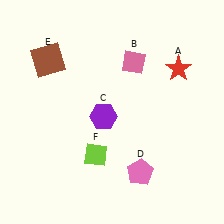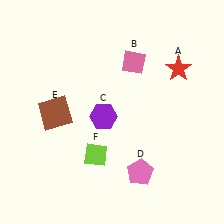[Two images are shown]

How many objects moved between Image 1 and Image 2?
1 object moved between the two images.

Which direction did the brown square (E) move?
The brown square (E) moved down.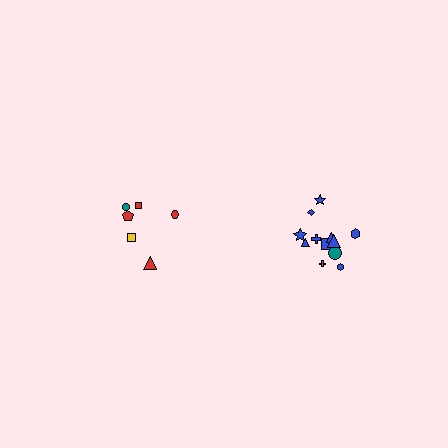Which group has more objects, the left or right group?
The right group.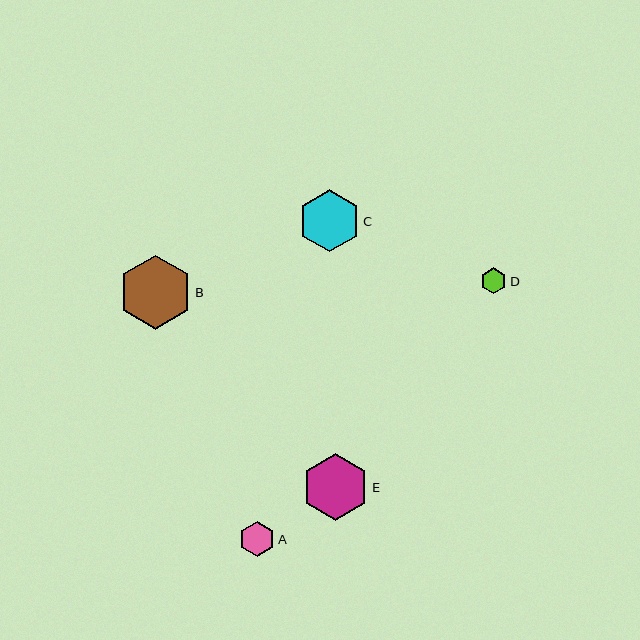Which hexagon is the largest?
Hexagon B is the largest with a size of approximately 74 pixels.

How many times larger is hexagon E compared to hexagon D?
Hexagon E is approximately 2.6 times the size of hexagon D.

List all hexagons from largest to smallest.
From largest to smallest: B, E, C, A, D.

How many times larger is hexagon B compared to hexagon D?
Hexagon B is approximately 2.9 times the size of hexagon D.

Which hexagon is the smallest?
Hexagon D is the smallest with a size of approximately 26 pixels.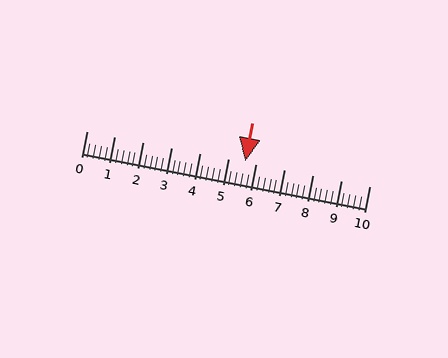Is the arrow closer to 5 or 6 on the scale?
The arrow is closer to 6.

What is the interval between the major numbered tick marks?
The major tick marks are spaced 1 units apart.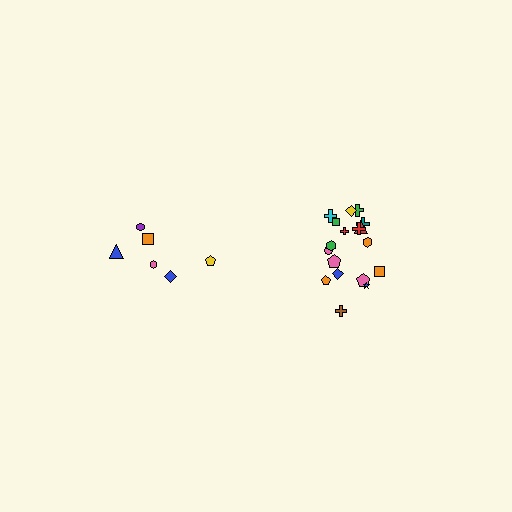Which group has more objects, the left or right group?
The right group.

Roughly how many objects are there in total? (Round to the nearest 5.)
Roughly 25 objects in total.